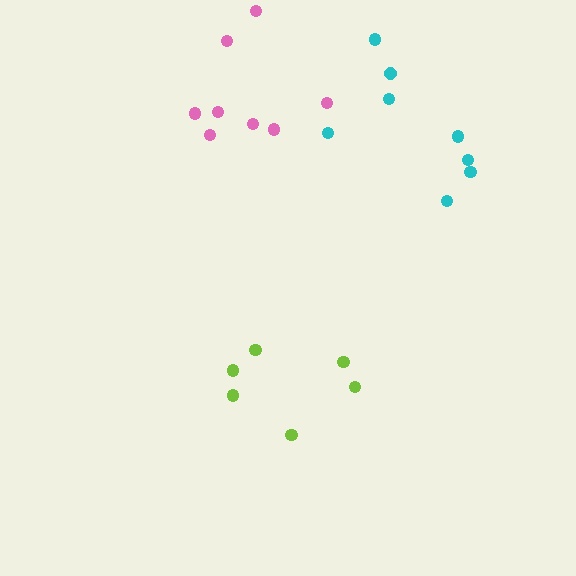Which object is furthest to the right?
The cyan cluster is rightmost.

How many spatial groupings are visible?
There are 3 spatial groupings.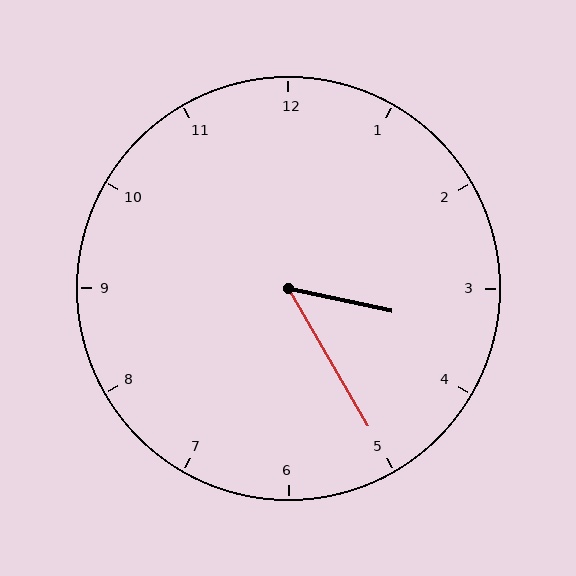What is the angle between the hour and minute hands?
Approximately 48 degrees.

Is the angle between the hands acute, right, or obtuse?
It is acute.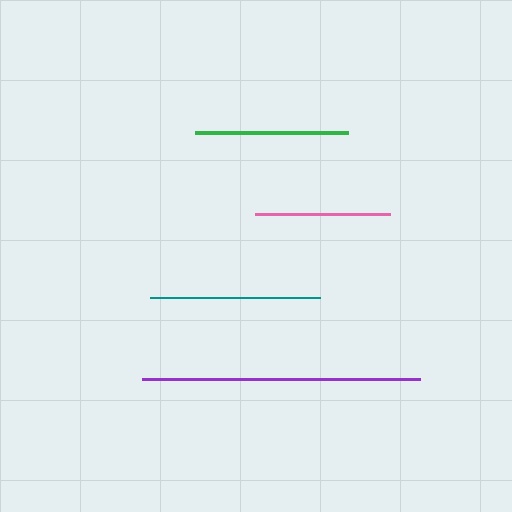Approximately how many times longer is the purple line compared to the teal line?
The purple line is approximately 1.6 times the length of the teal line.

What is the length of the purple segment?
The purple segment is approximately 278 pixels long.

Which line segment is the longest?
The purple line is the longest at approximately 278 pixels.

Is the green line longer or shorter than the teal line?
The teal line is longer than the green line.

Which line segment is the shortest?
The pink line is the shortest at approximately 135 pixels.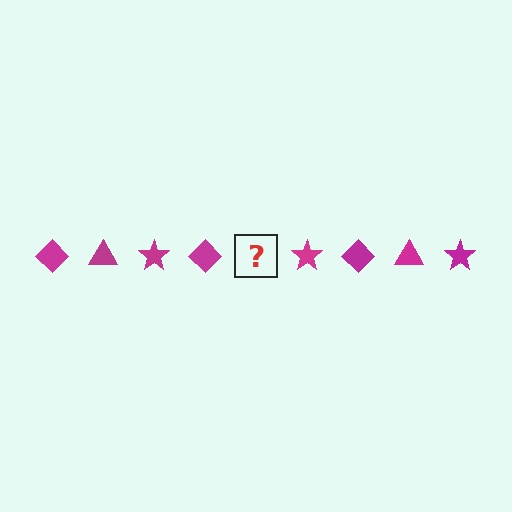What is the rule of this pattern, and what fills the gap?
The rule is that the pattern cycles through diamond, triangle, star shapes in magenta. The gap should be filled with a magenta triangle.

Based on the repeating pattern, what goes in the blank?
The blank should be a magenta triangle.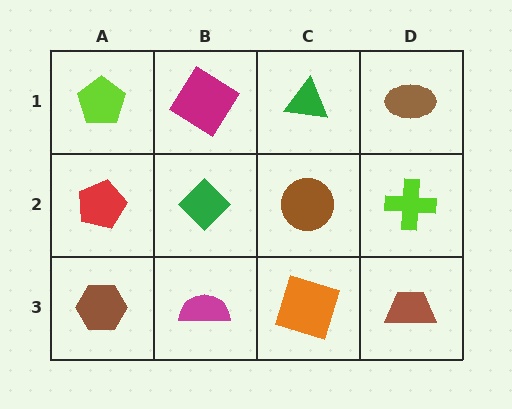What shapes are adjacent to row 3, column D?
A lime cross (row 2, column D), an orange square (row 3, column C).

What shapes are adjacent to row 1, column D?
A lime cross (row 2, column D), a green triangle (row 1, column C).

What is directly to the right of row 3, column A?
A magenta semicircle.